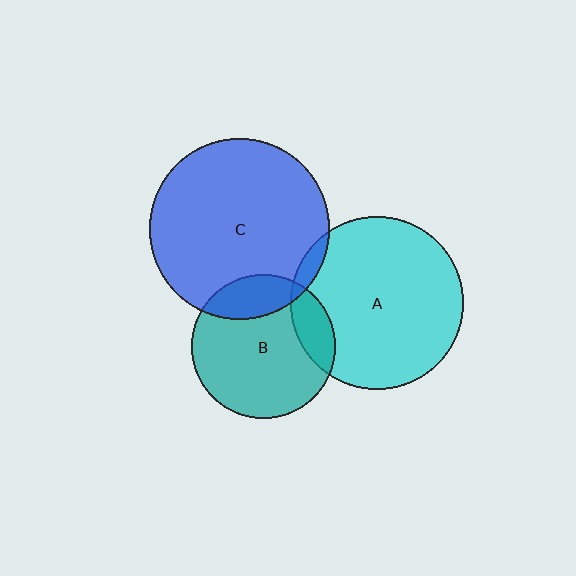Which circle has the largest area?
Circle C (blue).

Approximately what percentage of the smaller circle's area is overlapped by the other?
Approximately 20%.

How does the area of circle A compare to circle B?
Approximately 1.4 times.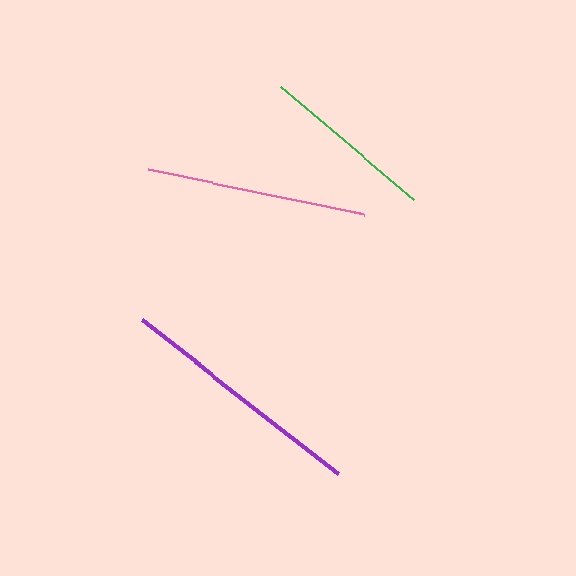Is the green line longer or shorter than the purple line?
The purple line is longer than the green line.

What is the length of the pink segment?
The pink segment is approximately 222 pixels long.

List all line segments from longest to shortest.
From longest to shortest: purple, pink, green.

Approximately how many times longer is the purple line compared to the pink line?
The purple line is approximately 1.1 times the length of the pink line.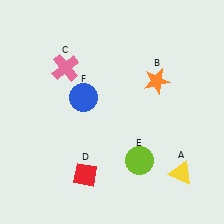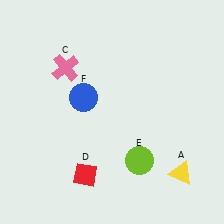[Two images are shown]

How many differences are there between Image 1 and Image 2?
There is 1 difference between the two images.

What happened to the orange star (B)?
The orange star (B) was removed in Image 2. It was in the top-right area of Image 1.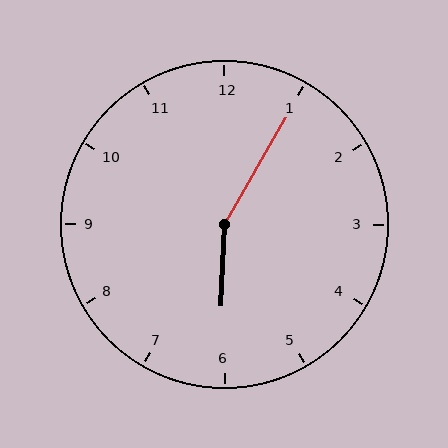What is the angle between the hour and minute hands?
Approximately 152 degrees.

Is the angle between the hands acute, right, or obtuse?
It is obtuse.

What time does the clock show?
6:05.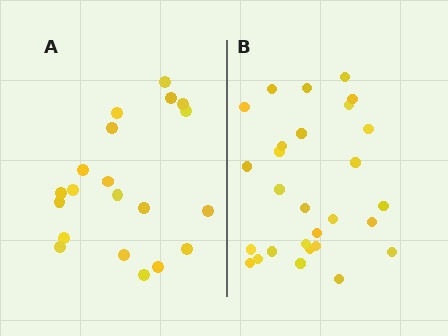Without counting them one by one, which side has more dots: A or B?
Region B (the right region) has more dots.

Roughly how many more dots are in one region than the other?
Region B has roughly 8 or so more dots than region A.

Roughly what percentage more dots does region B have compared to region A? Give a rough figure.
About 40% more.